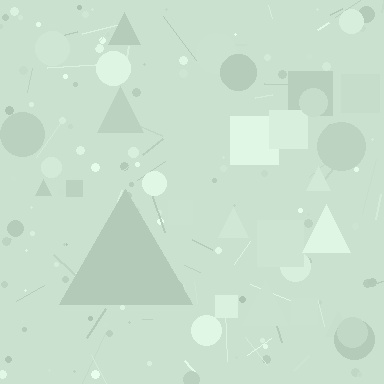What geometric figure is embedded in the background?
A triangle is embedded in the background.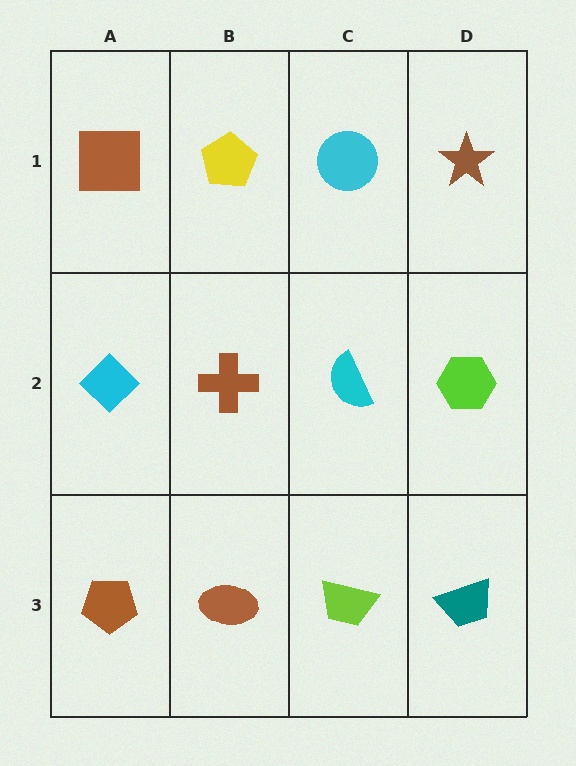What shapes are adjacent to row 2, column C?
A cyan circle (row 1, column C), a lime trapezoid (row 3, column C), a brown cross (row 2, column B), a lime hexagon (row 2, column D).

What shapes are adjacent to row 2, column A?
A brown square (row 1, column A), a brown pentagon (row 3, column A), a brown cross (row 2, column B).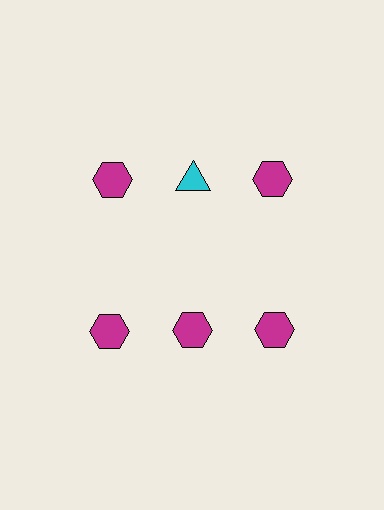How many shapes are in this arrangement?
There are 6 shapes arranged in a grid pattern.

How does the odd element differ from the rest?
It differs in both color (cyan instead of magenta) and shape (triangle instead of hexagon).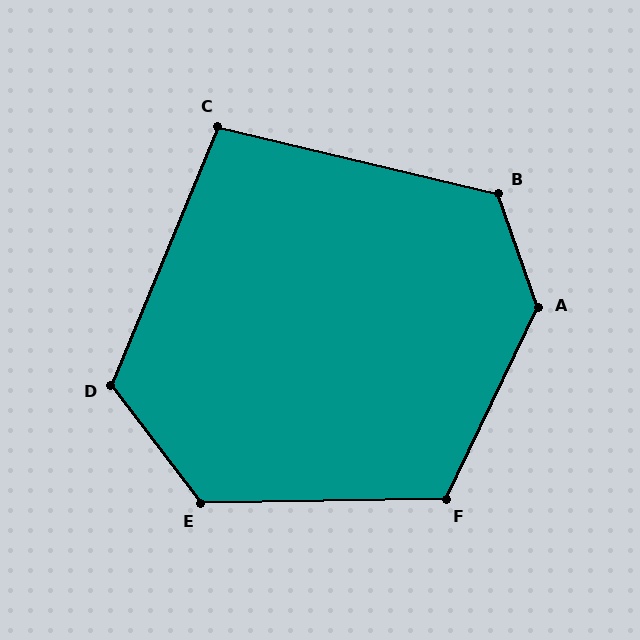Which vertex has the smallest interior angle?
C, at approximately 99 degrees.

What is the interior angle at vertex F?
Approximately 117 degrees (obtuse).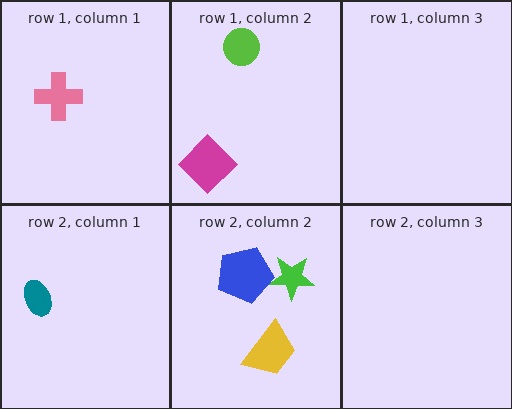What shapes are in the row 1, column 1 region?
The pink cross.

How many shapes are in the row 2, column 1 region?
1.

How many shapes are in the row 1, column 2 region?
2.